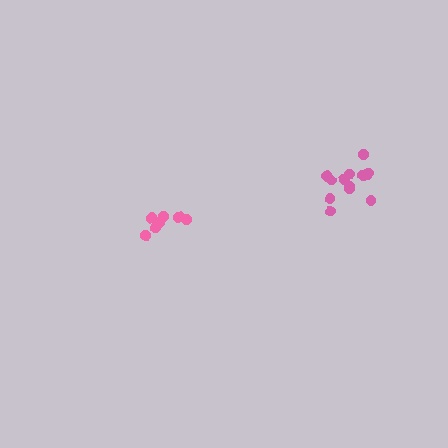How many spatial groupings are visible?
There are 2 spatial groupings.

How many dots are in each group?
Group 1: 8 dots, Group 2: 13 dots (21 total).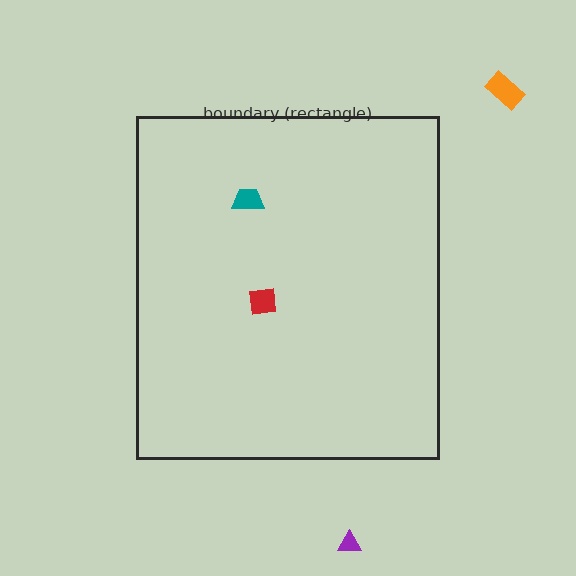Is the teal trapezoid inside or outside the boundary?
Inside.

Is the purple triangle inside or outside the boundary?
Outside.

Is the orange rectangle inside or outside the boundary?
Outside.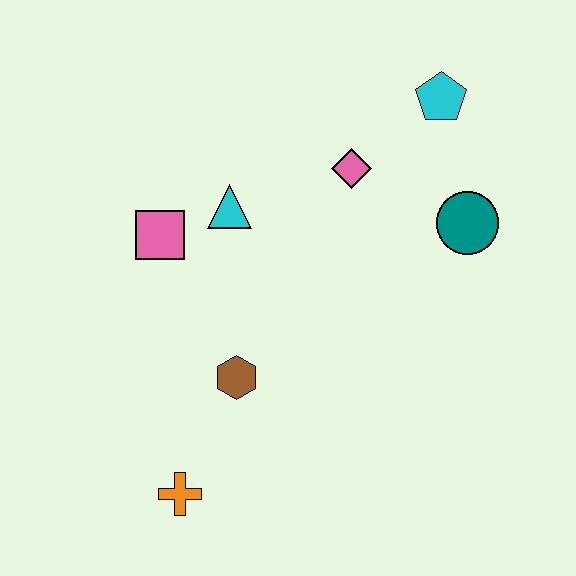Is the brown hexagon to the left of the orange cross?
No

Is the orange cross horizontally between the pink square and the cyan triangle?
Yes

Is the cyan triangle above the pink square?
Yes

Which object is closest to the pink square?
The cyan triangle is closest to the pink square.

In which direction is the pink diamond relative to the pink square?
The pink diamond is to the right of the pink square.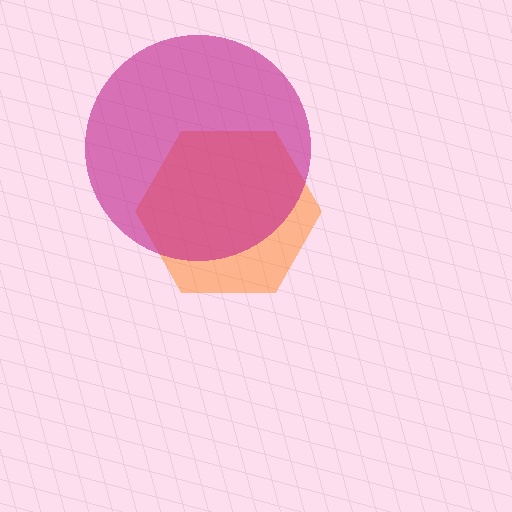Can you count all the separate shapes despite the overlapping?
Yes, there are 2 separate shapes.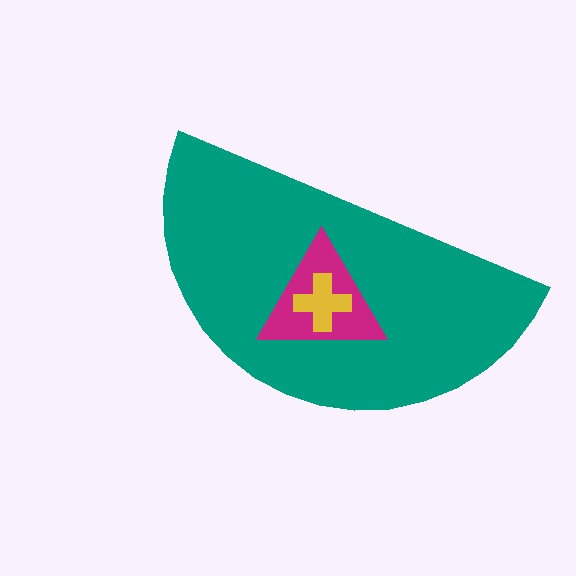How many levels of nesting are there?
3.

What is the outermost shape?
The teal semicircle.